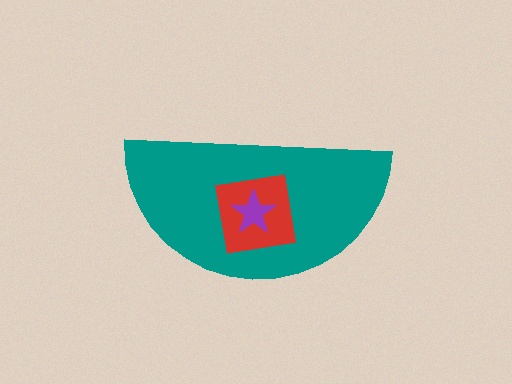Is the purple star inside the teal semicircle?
Yes.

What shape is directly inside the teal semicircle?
The red square.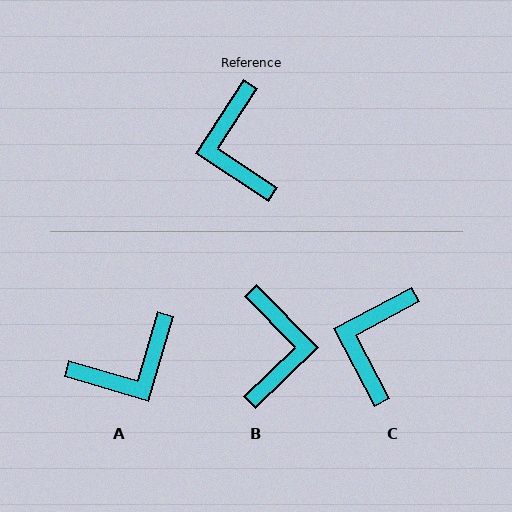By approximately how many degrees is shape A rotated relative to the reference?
Approximately 107 degrees counter-clockwise.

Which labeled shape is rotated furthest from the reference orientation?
B, about 168 degrees away.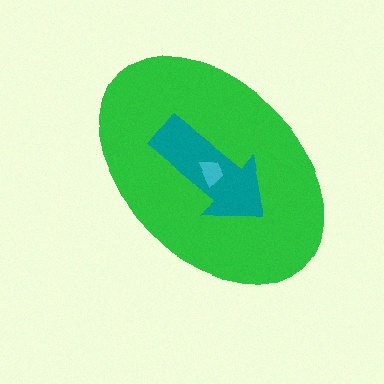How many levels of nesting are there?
3.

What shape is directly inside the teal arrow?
The cyan trapezoid.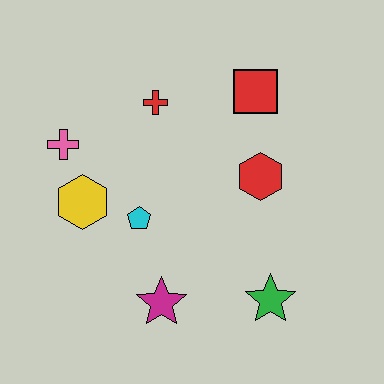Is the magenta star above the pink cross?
No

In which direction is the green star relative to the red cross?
The green star is below the red cross.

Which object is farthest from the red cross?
The green star is farthest from the red cross.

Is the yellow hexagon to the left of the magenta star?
Yes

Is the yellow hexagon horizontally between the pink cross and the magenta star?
Yes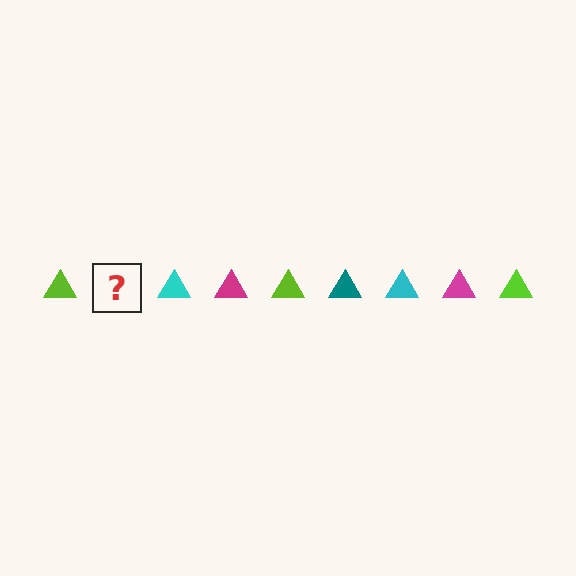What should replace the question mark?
The question mark should be replaced with a teal triangle.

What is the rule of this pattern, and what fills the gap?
The rule is that the pattern cycles through lime, teal, cyan, magenta triangles. The gap should be filled with a teal triangle.